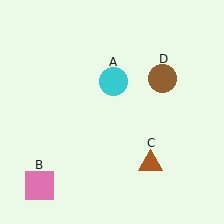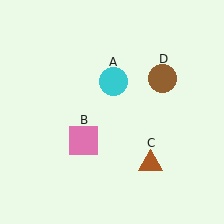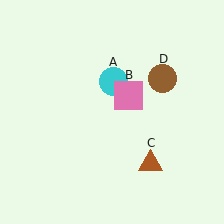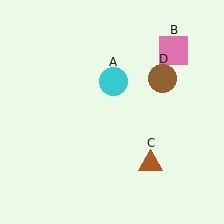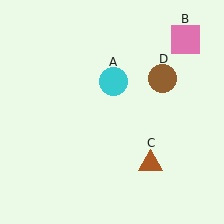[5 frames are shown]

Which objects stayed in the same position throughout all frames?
Cyan circle (object A) and brown triangle (object C) and brown circle (object D) remained stationary.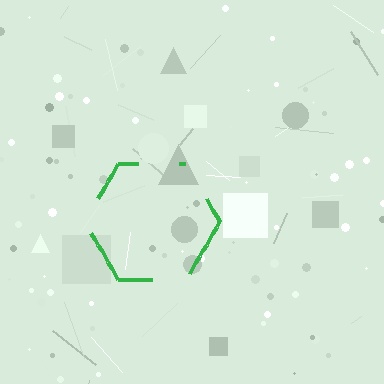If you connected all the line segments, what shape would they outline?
They would outline a hexagon.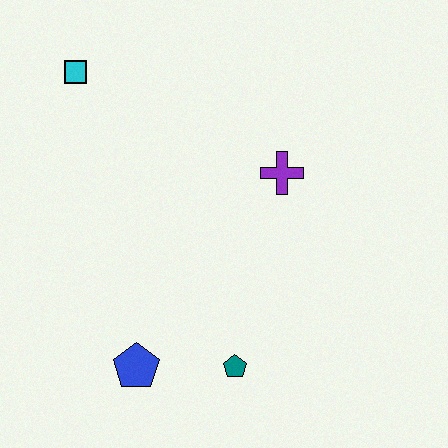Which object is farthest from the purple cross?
The blue pentagon is farthest from the purple cross.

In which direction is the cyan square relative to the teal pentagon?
The cyan square is above the teal pentagon.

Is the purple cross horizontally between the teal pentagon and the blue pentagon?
No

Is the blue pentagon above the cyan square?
No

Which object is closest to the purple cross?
The teal pentagon is closest to the purple cross.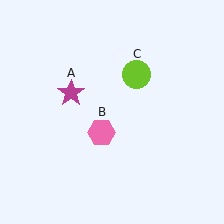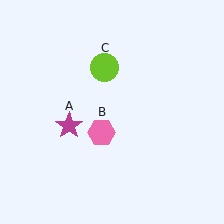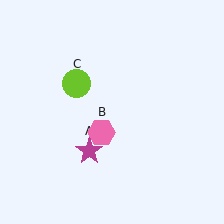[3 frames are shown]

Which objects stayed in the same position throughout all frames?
Pink hexagon (object B) remained stationary.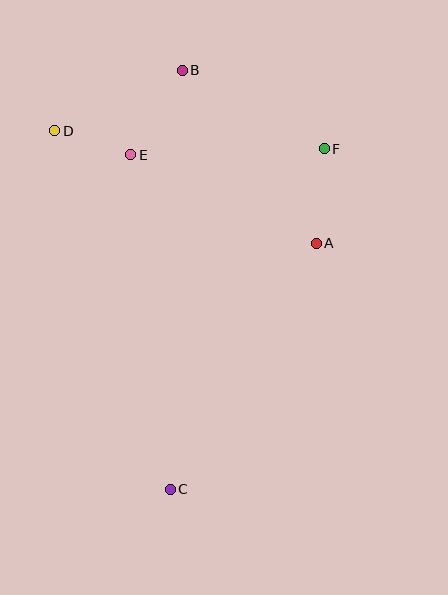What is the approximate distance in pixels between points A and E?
The distance between A and E is approximately 205 pixels.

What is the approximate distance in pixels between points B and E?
The distance between B and E is approximately 99 pixels.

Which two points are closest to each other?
Points D and E are closest to each other.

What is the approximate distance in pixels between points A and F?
The distance between A and F is approximately 95 pixels.